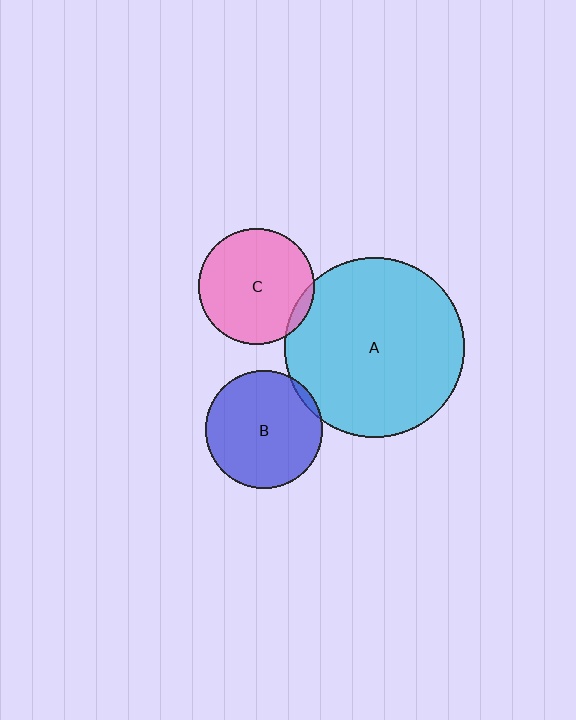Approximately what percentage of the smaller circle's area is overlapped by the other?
Approximately 5%.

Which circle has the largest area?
Circle A (cyan).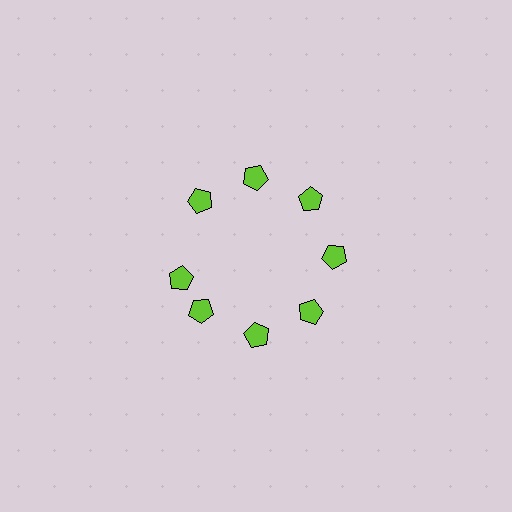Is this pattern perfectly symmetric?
No. The 8 lime pentagons are arranged in a ring, but one element near the 9 o'clock position is rotated out of alignment along the ring, breaking the 8-fold rotational symmetry.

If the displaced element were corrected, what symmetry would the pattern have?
It would have 8-fold rotational symmetry — the pattern would map onto itself every 45 degrees.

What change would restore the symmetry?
The symmetry would be restored by rotating it back into even spacing with its neighbors so that all 8 pentagons sit at equal angles and equal distance from the center.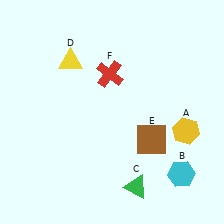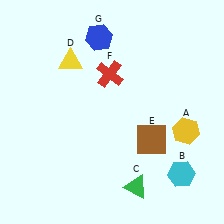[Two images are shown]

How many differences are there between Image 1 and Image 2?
There is 1 difference between the two images.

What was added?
A blue hexagon (G) was added in Image 2.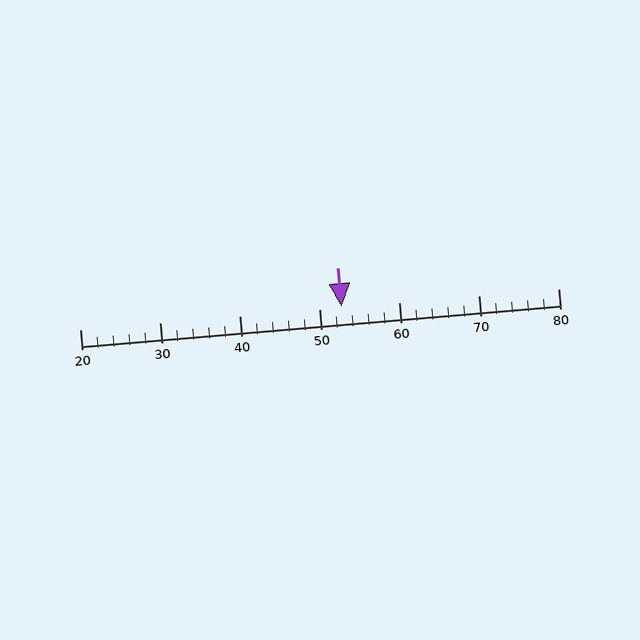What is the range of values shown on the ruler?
The ruler shows values from 20 to 80.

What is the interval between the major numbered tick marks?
The major tick marks are spaced 10 units apart.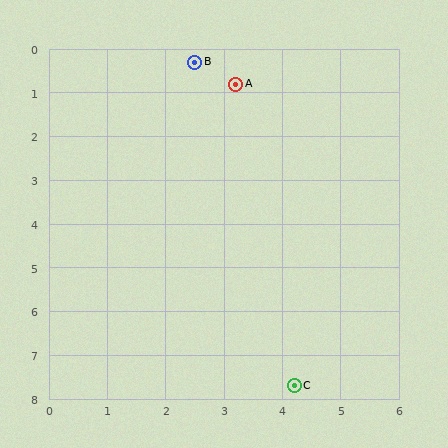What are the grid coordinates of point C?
Point C is at approximately (4.2, 7.7).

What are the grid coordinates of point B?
Point B is at approximately (2.5, 0.3).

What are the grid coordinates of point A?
Point A is at approximately (3.2, 0.8).